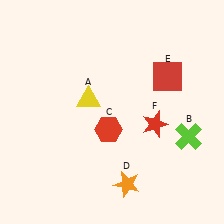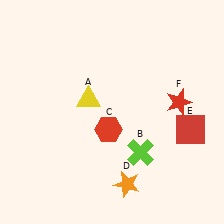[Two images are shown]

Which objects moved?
The objects that moved are: the lime cross (B), the red square (E), the red star (F).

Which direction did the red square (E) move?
The red square (E) moved down.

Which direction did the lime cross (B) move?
The lime cross (B) moved left.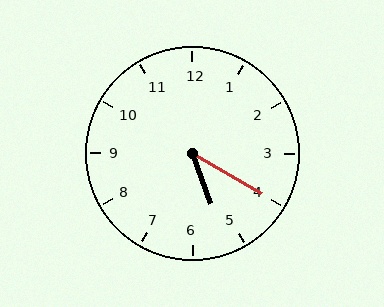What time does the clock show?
5:20.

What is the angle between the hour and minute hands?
Approximately 40 degrees.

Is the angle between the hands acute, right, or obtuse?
It is acute.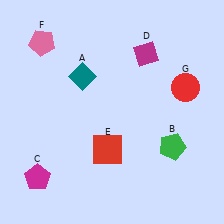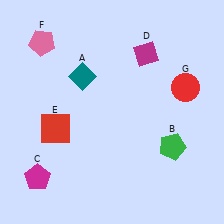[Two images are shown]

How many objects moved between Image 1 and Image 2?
1 object moved between the two images.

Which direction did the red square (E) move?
The red square (E) moved left.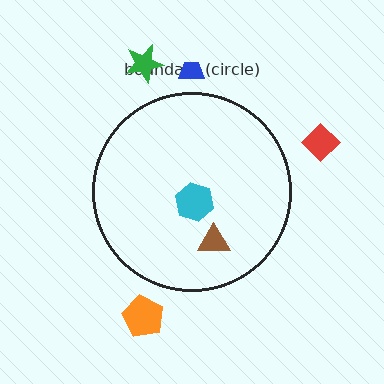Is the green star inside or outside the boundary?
Outside.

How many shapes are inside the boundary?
2 inside, 4 outside.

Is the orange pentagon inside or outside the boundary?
Outside.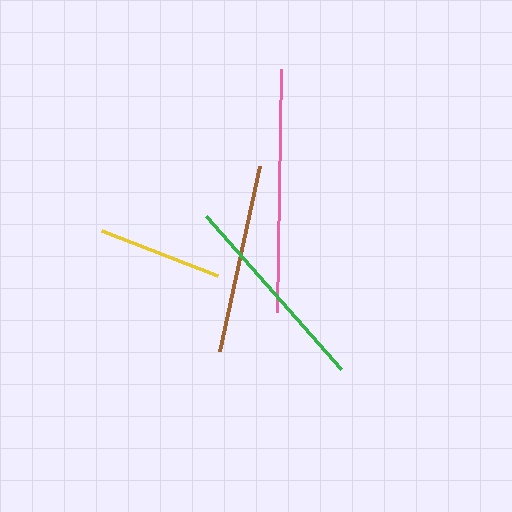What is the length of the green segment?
The green segment is approximately 205 pixels long.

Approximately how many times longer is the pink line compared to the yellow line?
The pink line is approximately 2.0 times the length of the yellow line.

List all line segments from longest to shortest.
From longest to shortest: pink, green, brown, yellow.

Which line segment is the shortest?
The yellow line is the shortest at approximately 124 pixels.